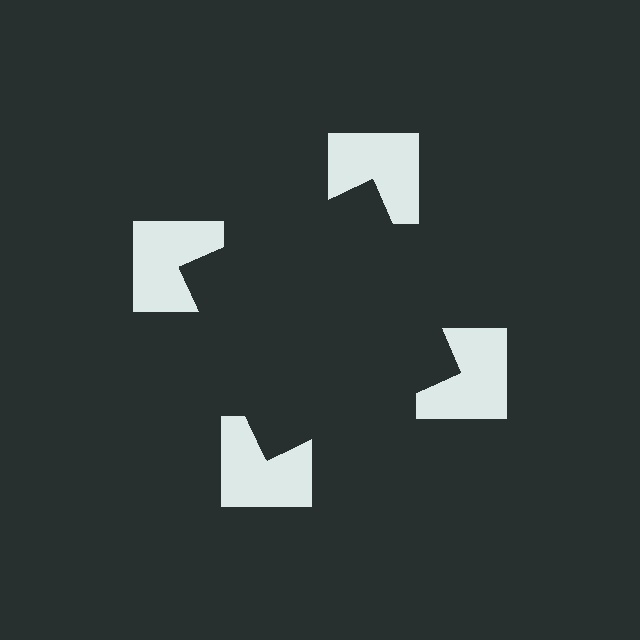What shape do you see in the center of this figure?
An illusory square — its edges are inferred from the aligned wedge cuts in the notched squares, not physically drawn.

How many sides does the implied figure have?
4 sides.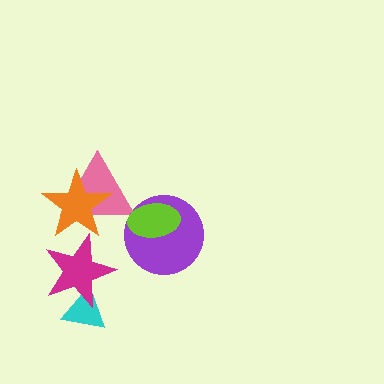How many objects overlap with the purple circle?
1 object overlaps with the purple circle.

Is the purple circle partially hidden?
Yes, it is partially covered by another shape.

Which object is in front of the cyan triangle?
The magenta star is in front of the cyan triangle.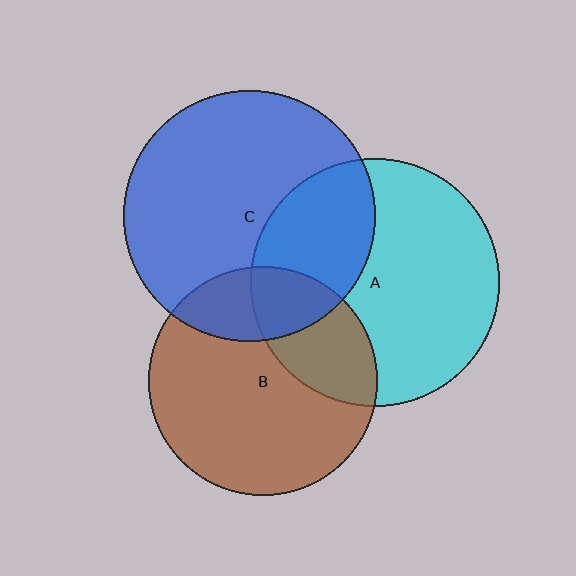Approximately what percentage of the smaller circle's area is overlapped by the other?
Approximately 30%.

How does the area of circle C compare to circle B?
Approximately 1.2 times.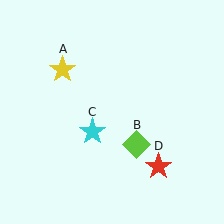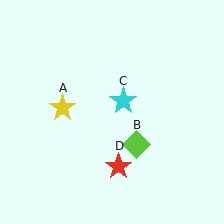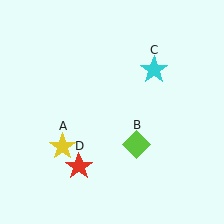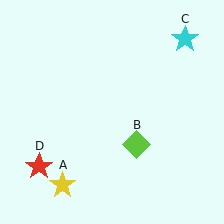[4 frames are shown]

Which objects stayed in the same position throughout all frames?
Lime diamond (object B) remained stationary.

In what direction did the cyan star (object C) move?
The cyan star (object C) moved up and to the right.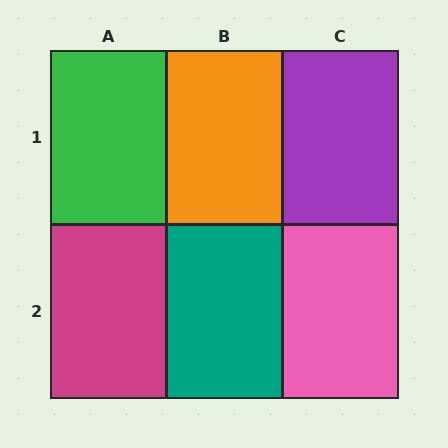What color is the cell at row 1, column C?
Purple.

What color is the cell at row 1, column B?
Orange.